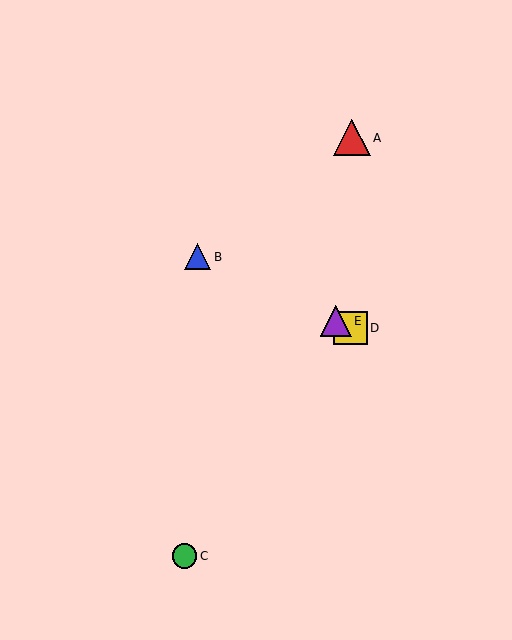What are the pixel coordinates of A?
Object A is at (352, 138).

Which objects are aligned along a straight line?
Objects B, D, E are aligned along a straight line.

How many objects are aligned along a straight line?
3 objects (B, D, E) are aligned along a straight line.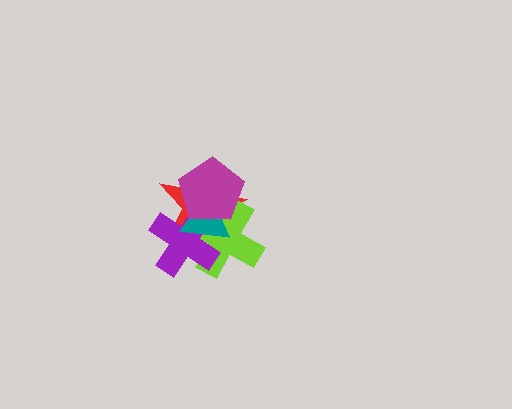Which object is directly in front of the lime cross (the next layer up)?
The purple cross is directly in front of the lime cross.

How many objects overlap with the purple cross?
4 objects overlap with the purple cross.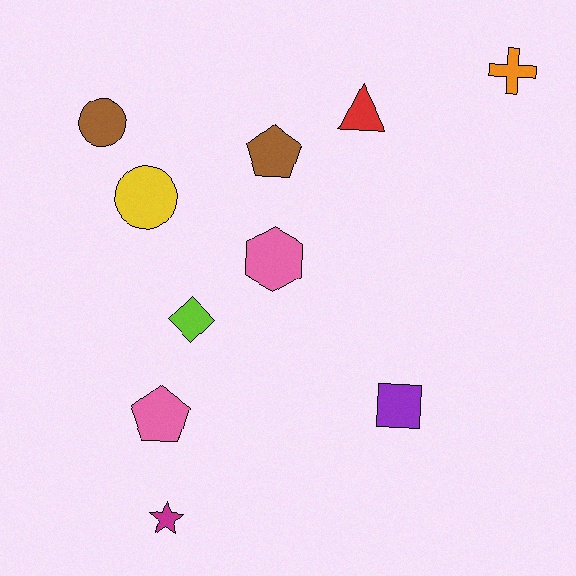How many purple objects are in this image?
There is 1 purple object.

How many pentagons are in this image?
There are 2 pentagons.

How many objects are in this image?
There are 10 objects.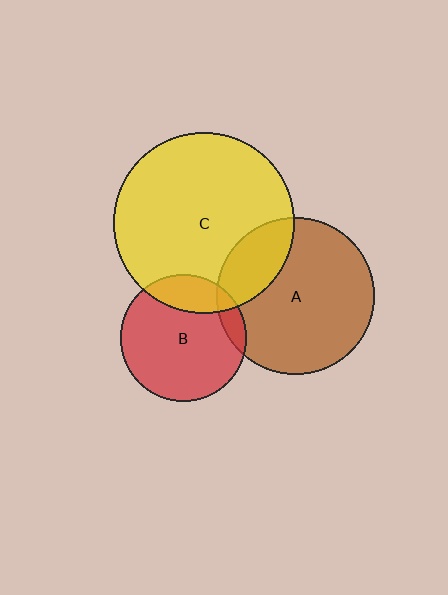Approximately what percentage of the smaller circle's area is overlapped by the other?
Approximately 20%.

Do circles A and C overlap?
Yes.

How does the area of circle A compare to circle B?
Approximately 1.6 times.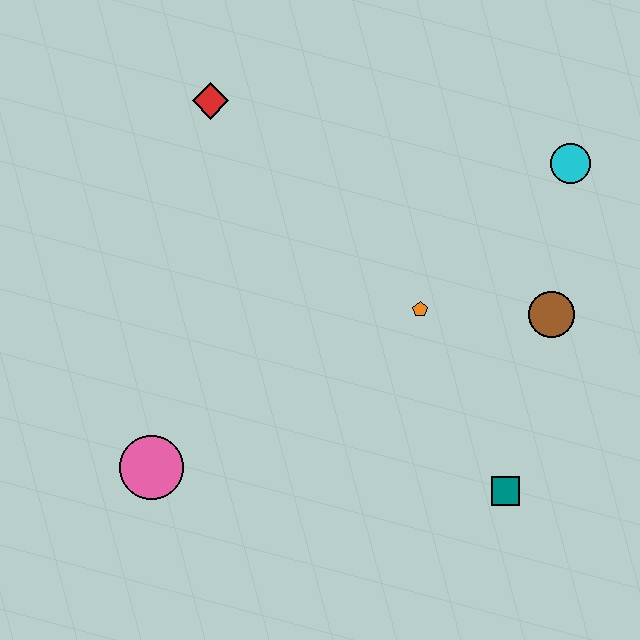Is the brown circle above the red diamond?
No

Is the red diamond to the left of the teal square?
Yes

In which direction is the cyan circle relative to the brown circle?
The cyan circle is above the brown circle.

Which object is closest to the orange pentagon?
The brown circle is closest to the orange pentagon.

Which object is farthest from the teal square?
The red diamond is farthest from the teal square.